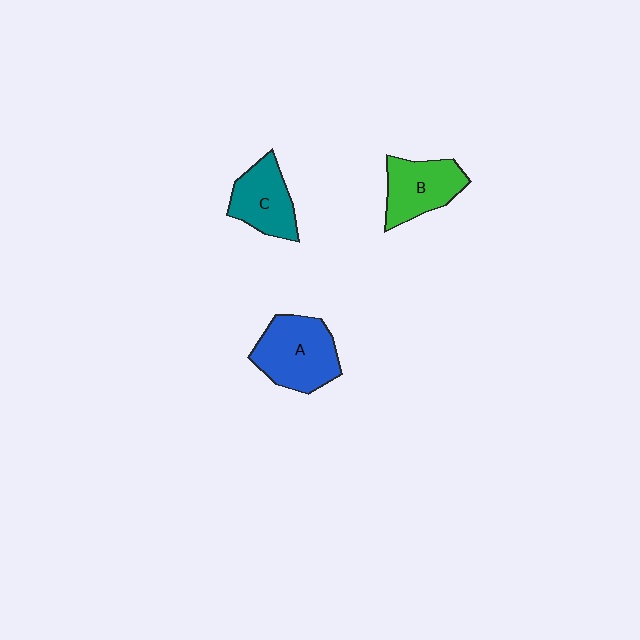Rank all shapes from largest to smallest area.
From largest to smallest: A (blue), B (green), C (teal).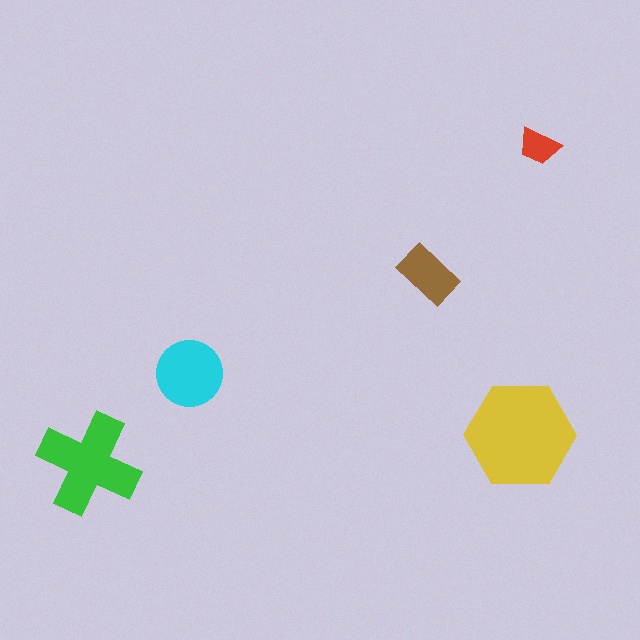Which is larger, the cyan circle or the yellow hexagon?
The yellow hexagon.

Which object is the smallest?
The red trapezoid.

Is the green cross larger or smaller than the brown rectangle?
Larger.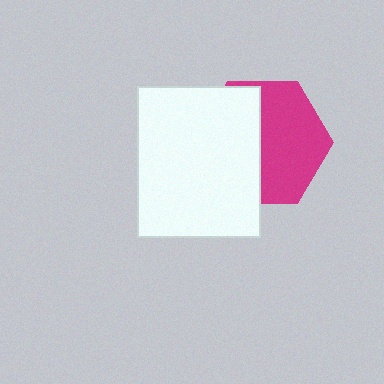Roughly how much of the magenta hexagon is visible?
About half of it is visible (roughly 52%).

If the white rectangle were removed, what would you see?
You would see the complete magenta hexagon.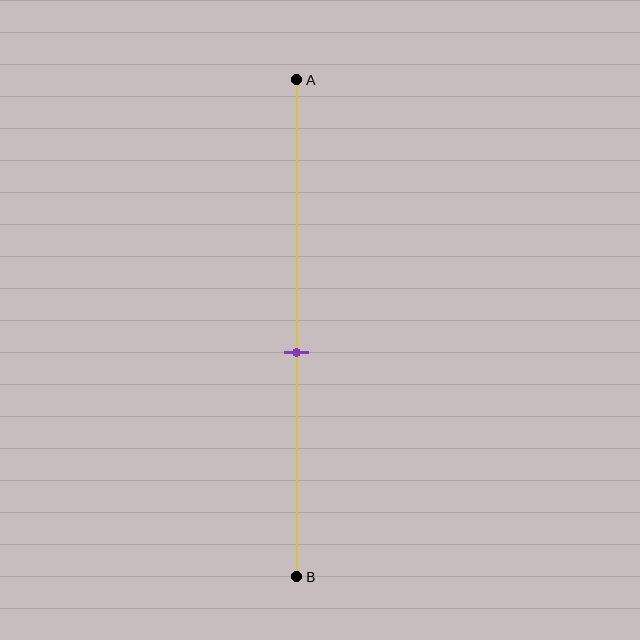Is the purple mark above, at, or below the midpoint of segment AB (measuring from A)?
The purple mark is below the midpoint of segment AB.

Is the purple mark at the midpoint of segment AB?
No, the mark is at about 55% from A, not at the 50% midpoint.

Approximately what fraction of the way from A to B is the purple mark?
The purple mark is approximately 55% of the way from A to B.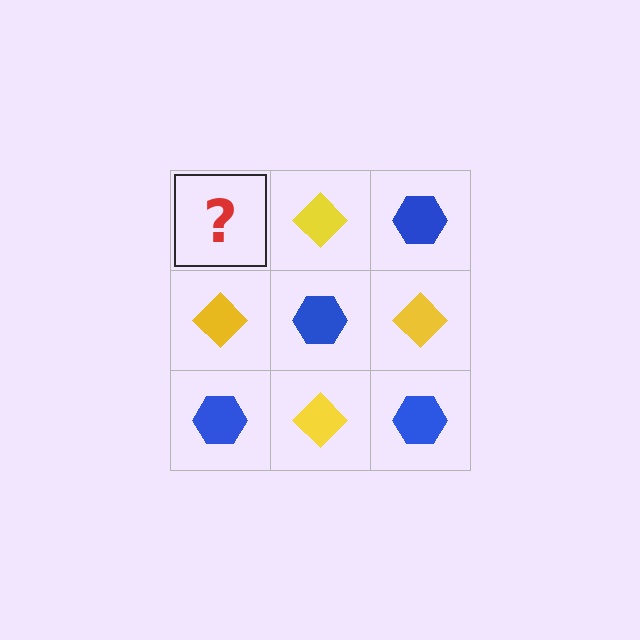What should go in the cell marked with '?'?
The missing cell should contain a blue hexagon.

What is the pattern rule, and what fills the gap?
The rule is that it alternates blue hexagon and yellow diamond in a checkerboard pattern. The gap should be filled with a blue hexagon.